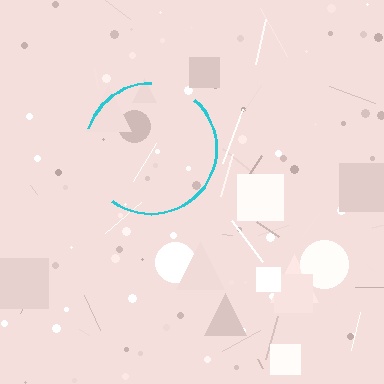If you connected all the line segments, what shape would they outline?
They would outline a circle.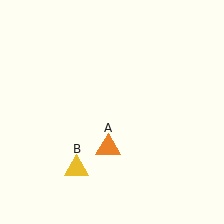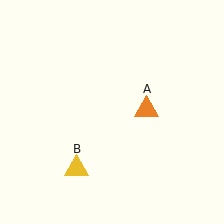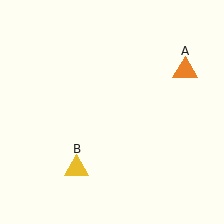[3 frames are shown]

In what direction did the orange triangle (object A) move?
The orange triangle (object A) moved up and to the right.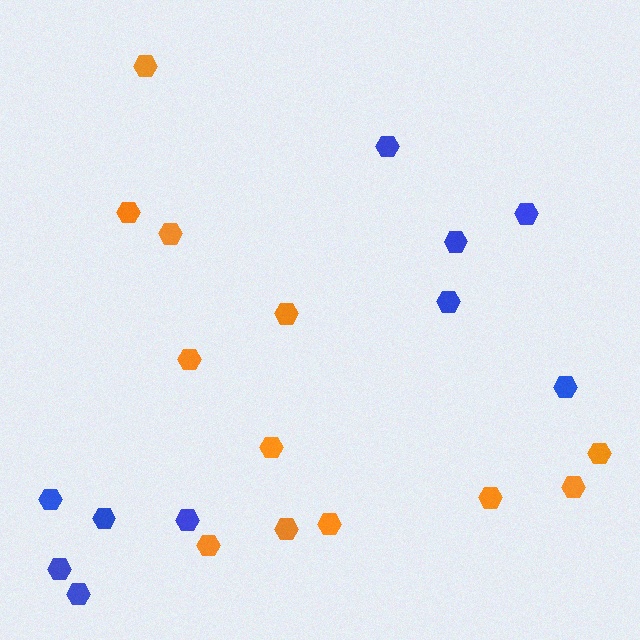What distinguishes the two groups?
There are 2 groups: one group of blue hexagons (10) and one group of orange hexagons (12).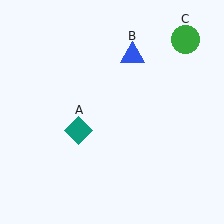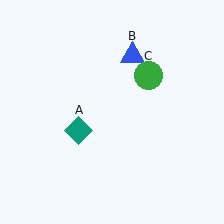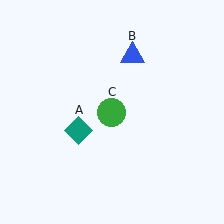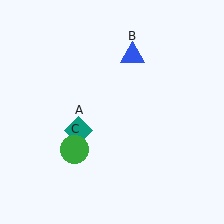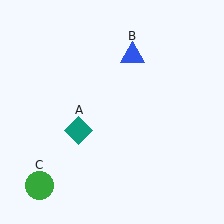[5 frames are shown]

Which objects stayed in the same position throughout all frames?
Teal diamond (object A) and blue triangle (object B) remained stationary.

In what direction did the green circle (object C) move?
The green circle (object C) moved down and to the left.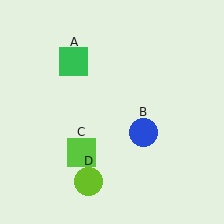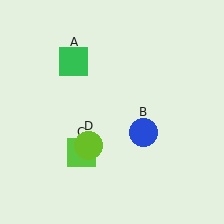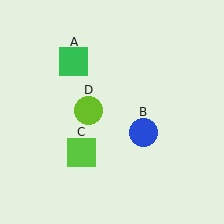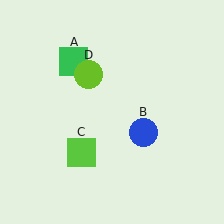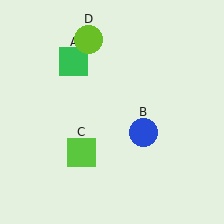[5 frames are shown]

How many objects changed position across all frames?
1 object changed position: lime circle (object D).